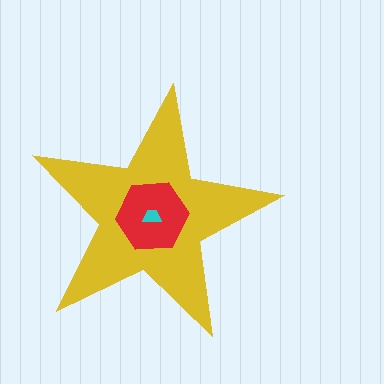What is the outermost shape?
The yellow star.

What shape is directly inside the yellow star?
The red hexagon.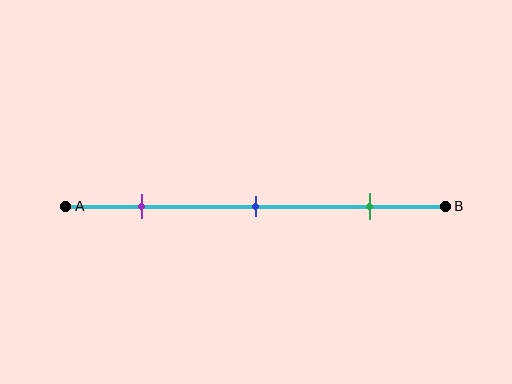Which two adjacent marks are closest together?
The purple and blue marks are the closest adjacent pair.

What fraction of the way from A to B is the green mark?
The green mark is approximately 80% (0.8) of the way from A to B.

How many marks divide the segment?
There are 3 marks dividing the segment.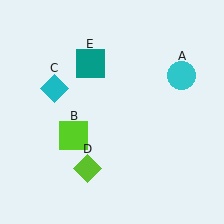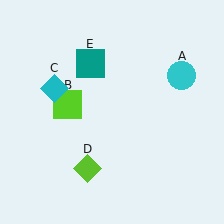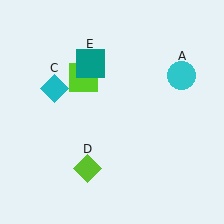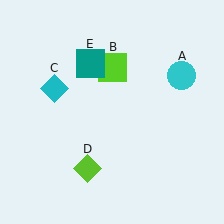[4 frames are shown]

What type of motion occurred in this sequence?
The lime square (object B) rotated clockwise around the center of the scene.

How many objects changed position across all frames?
1 object changed position: lime square (object B).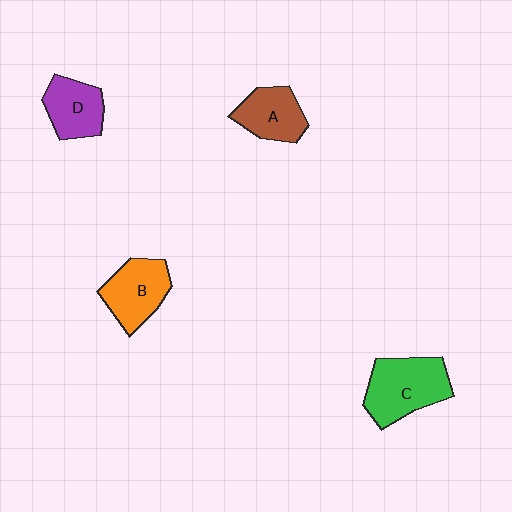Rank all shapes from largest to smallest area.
From largest to smallest: C (green), B (orange), A (brown), D (purple).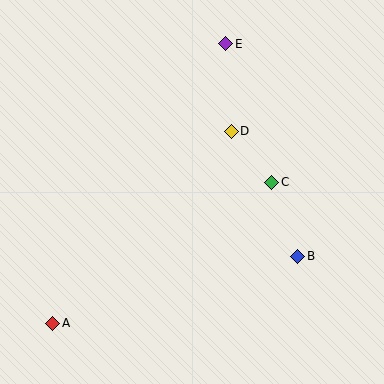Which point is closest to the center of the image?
Point D at (231, 131) is closest to the center.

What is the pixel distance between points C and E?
The distance between C and E is 146 pixels.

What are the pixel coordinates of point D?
Point D is at (231, 131).